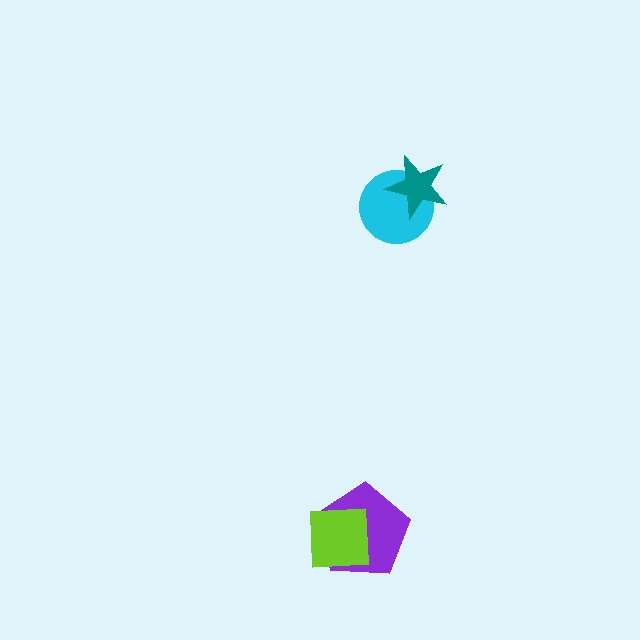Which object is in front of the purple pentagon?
The lime square is in front of the purple pentagon.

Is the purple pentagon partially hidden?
Yes, it is partially covered by another shape.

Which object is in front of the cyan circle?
The teal star is in front of the cyan circle.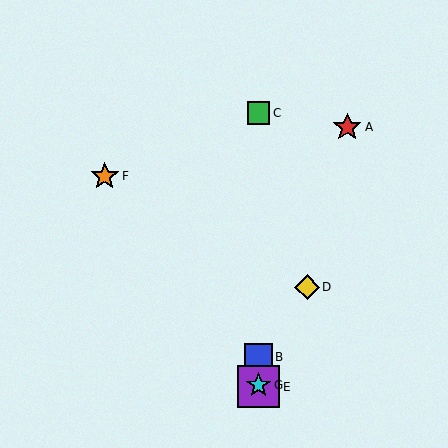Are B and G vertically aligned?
Yes, both are at x≈258.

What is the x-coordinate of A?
Object A is at x≈347.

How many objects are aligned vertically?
4 objects (B, C, E, G) are aligned vertically.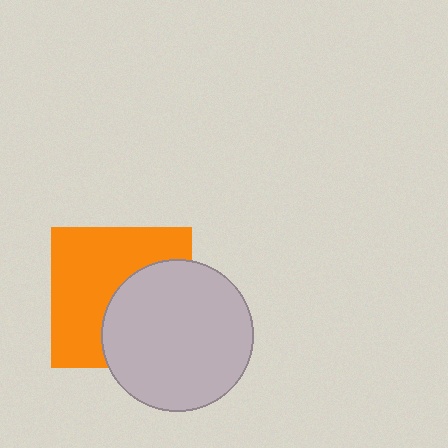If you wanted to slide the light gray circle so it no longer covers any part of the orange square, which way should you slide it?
Slide it right — that is the most direct way to separate the two shapes.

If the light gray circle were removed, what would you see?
You would see the complete orange square.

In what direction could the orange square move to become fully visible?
The orange square could move left. That would shift it out from behind the light gray circle entirely.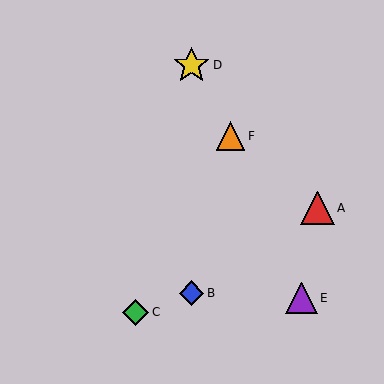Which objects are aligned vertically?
Objects B, D are aligned vertically.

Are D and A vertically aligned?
No, D is at x≈192 and A is at x≈318.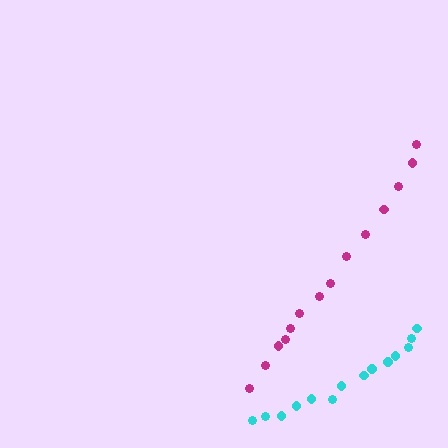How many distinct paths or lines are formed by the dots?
There are 2 distinct paths.